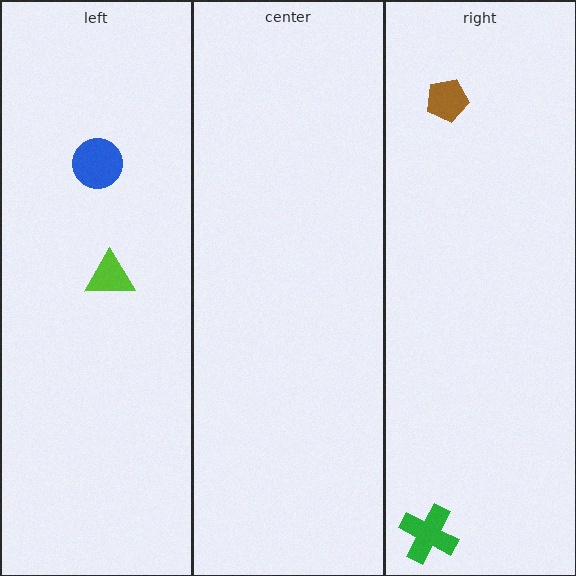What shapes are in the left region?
The lime triangle, the blue circle.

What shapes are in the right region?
The green cross, the brown pentagon.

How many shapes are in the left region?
2.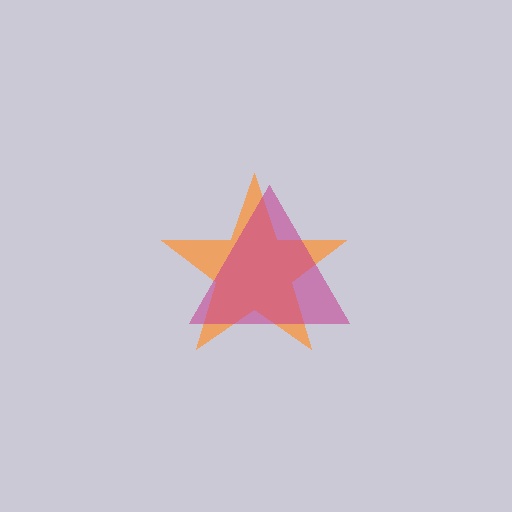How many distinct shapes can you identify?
There are 2 distinct shapes: an orange star, a magenta triangle.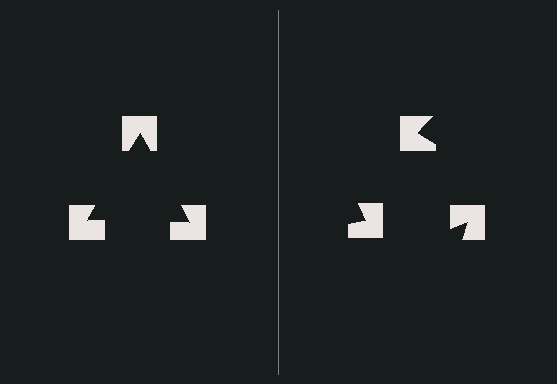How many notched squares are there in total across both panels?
6 — 3 on each side.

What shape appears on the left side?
An illusory triangle.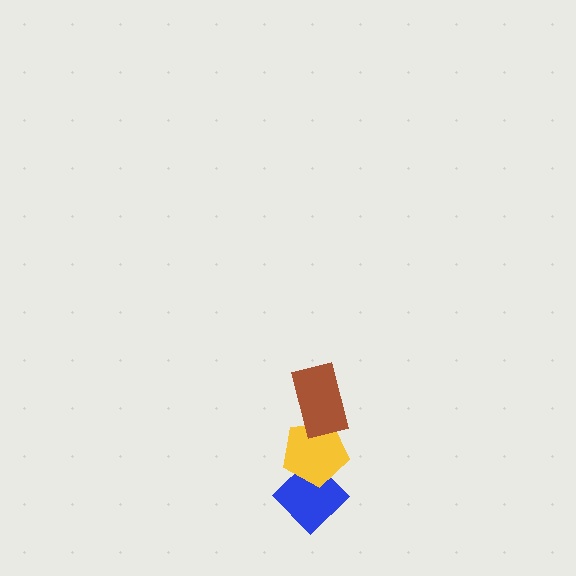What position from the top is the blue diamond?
The blue diamond is 3rd from the top.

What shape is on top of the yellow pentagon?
The brown rectangle is on top of the yellow pentagon.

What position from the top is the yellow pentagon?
The yellow pentagon is 2nd from the top.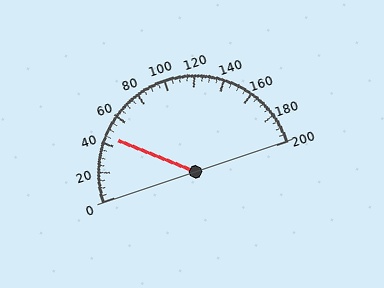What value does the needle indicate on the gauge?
The needle indicates approximately 45.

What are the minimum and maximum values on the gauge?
The gauge ranges from 0 to 200.